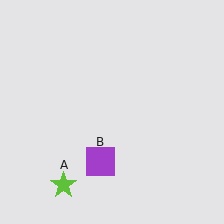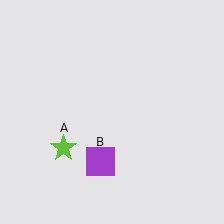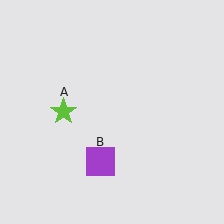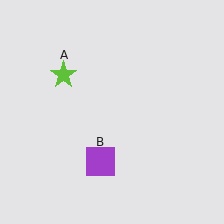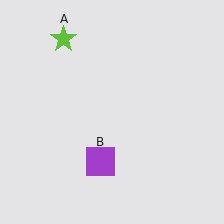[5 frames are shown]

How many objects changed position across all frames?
1 object changed position: lime star (object A).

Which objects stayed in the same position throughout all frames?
Purple square (object B) remained stationary.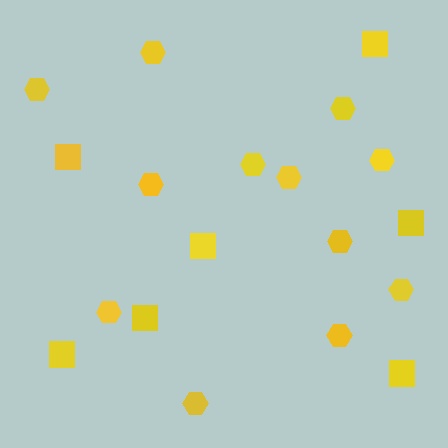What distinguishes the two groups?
There are 2 groups: one group of hexagons (12) and one group of squares (7).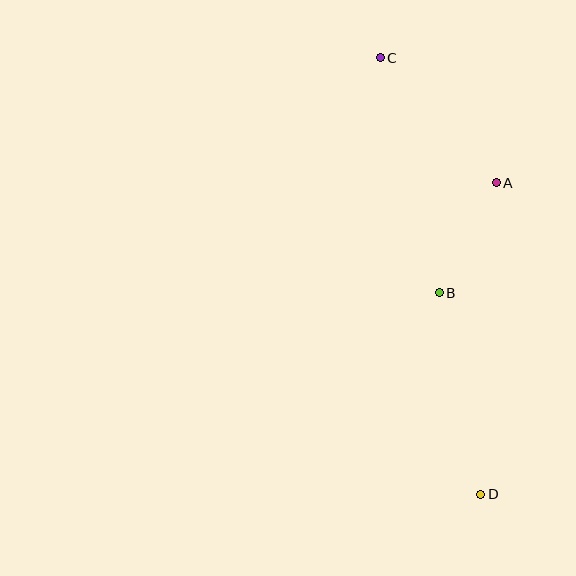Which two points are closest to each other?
Points A and B are closest to each other.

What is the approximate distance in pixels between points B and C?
The distance between B and C is approximately 243 pixels.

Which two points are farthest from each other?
Points C and D are farthest from each other.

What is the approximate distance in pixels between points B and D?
The distance between B and D is approximately 206 pixels.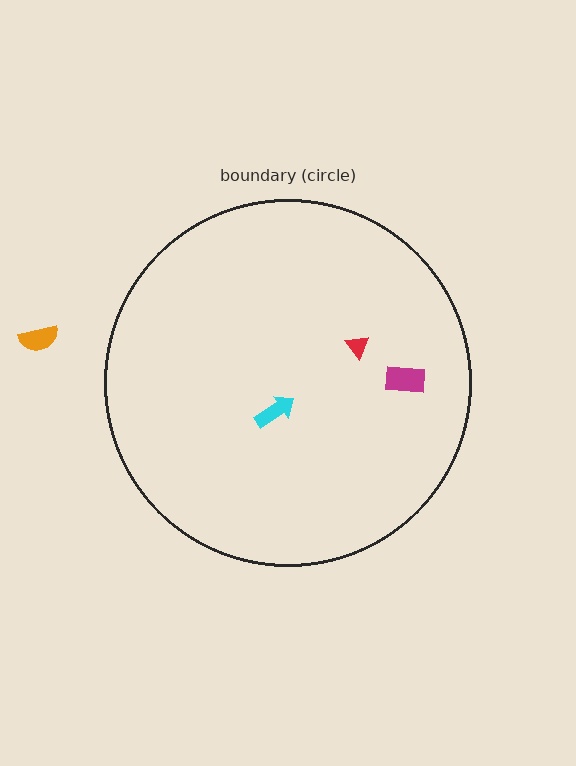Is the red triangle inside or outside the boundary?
Inside.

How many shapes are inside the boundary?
3 inside, 1 outside.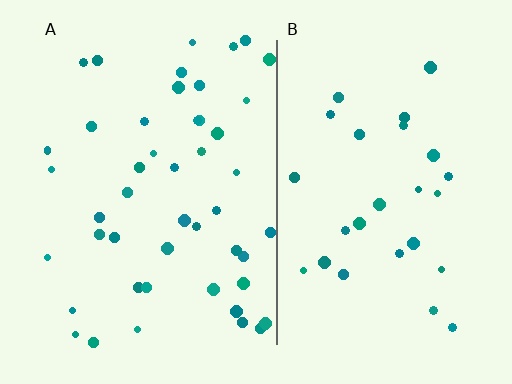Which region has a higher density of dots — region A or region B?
A (the left).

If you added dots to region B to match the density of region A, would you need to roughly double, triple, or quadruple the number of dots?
Approximately double.